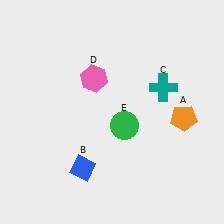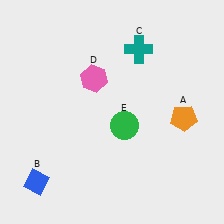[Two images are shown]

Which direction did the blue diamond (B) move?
The blue diamond (B) moved left.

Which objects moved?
The objects that moved are: the blue diamond (B), the teal cross (C).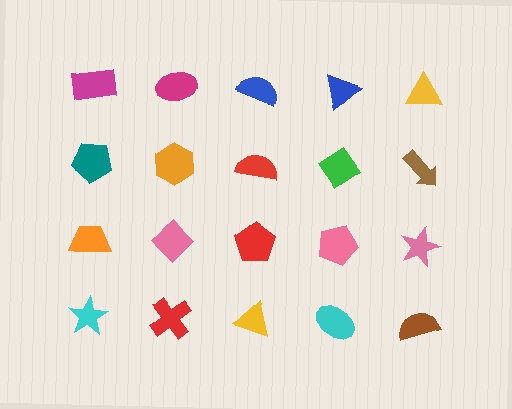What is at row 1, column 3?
A blue semicircle.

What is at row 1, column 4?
A blue triangle.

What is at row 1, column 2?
A magenta ellipse.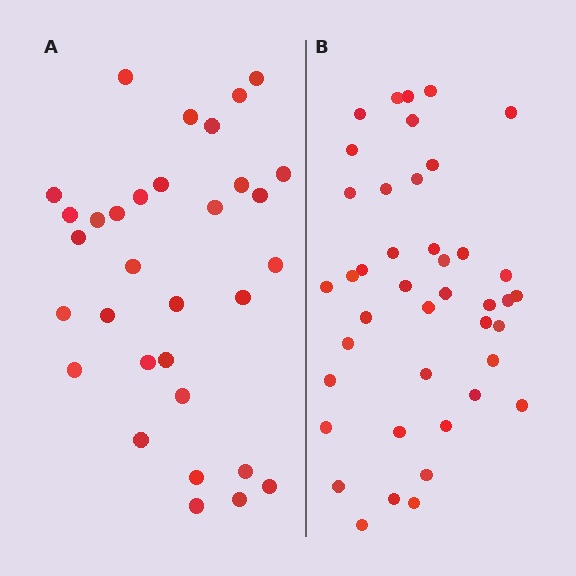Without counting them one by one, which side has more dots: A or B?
Region B (the right region) has more dots.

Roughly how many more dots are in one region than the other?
Region B has roughly 10 or so more dots than region A.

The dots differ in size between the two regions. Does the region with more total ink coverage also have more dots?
No. Region A has more total ink coverage because its dots are larger, but region B actually contains more individual dots. Total area can be misleading — the number of items is what matters here.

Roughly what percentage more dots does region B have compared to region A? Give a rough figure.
About 30% more.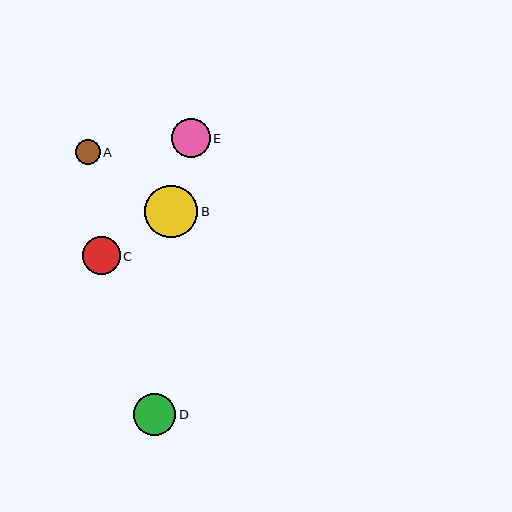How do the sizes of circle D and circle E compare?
Circle D and circle E are approximately the same size.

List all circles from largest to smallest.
From largest to smallest: B, D, E, C, A.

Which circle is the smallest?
Circle A is the smallest with a size of approximately 25 pixels.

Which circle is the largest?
Circle B is the largest with a size of approximately 53 pixels.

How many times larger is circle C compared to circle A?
Circle C is approximately 1.5 times the size of circle A.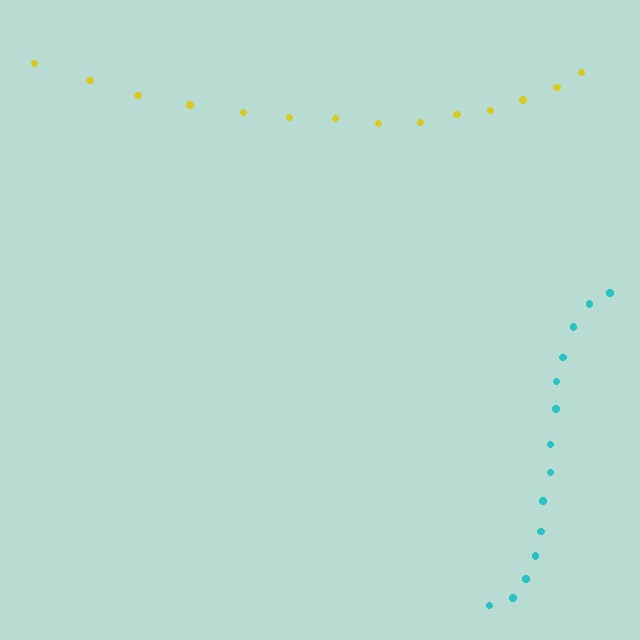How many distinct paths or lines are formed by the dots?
There are 2 distinct paths.